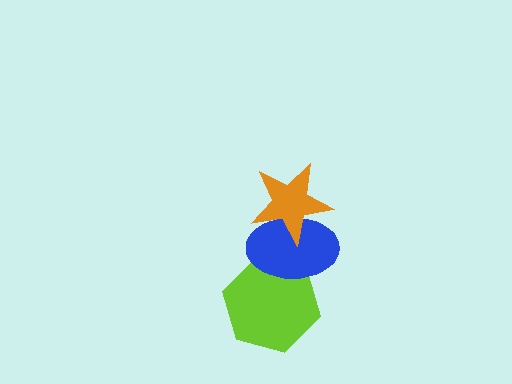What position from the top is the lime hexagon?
The lime hexagon is 3rd from the top.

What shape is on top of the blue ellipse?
The orange star is on top of the blue ellipse.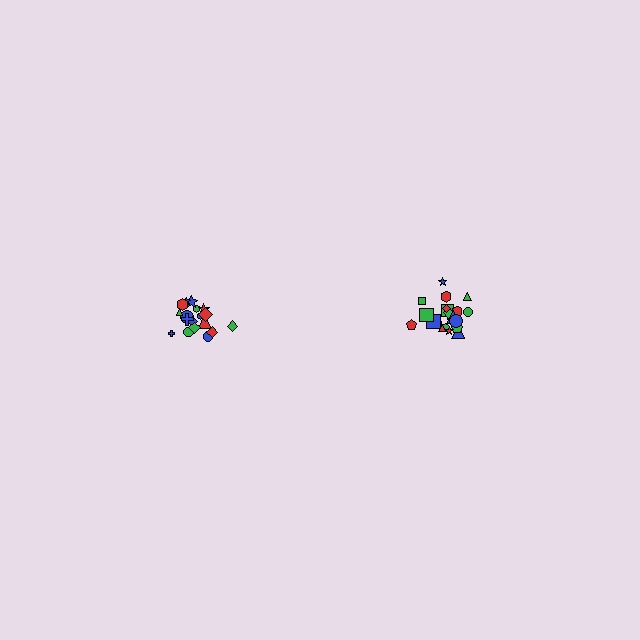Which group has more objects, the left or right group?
The right group.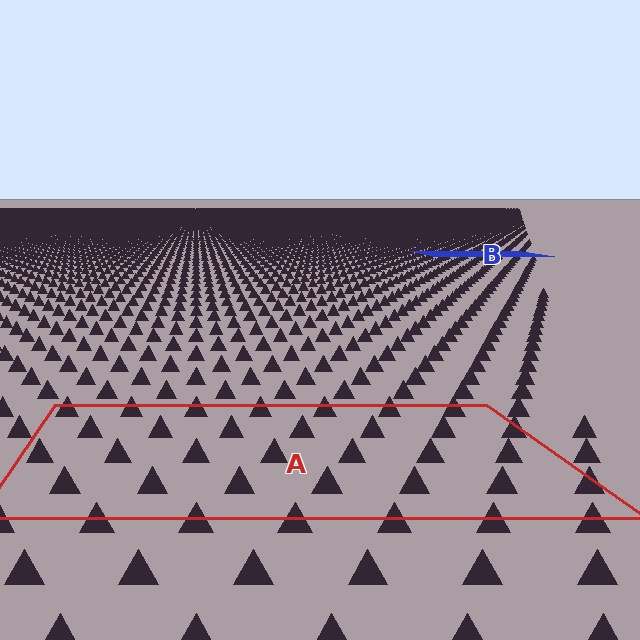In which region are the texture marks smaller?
The texture marks are smaller in region B, because it is farther away.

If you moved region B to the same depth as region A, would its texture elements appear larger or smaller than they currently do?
They would appear larger. At a closer depth, the same texture elements are projected at a bigger on-screen size.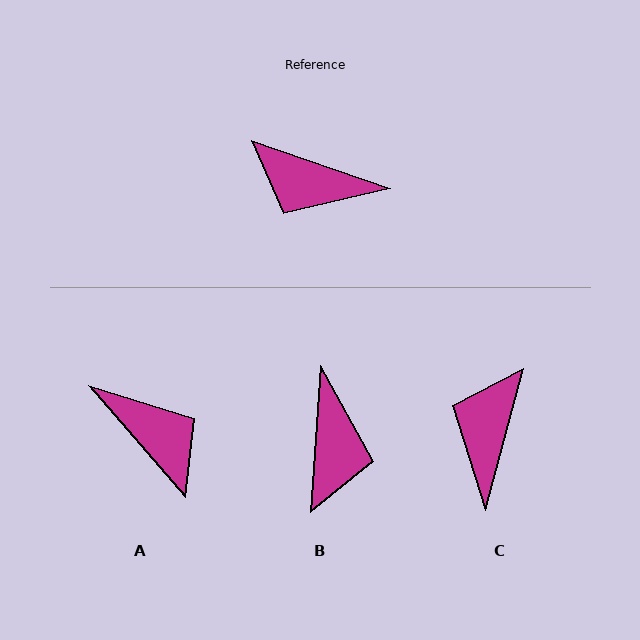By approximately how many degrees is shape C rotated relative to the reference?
Approximately 86 degrees clockwise.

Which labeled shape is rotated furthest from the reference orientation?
A, about 150 degrees away.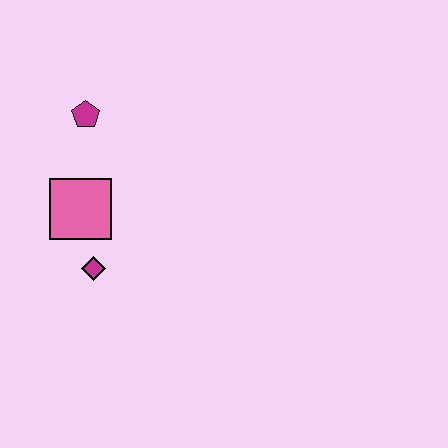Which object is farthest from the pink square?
The magenta pentagon is farthest from the pink square.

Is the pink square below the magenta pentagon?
Yes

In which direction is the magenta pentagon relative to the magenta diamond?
The magenta pentagon is above the magenta diamond.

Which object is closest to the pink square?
The magenta diamond is closest to the pink square.